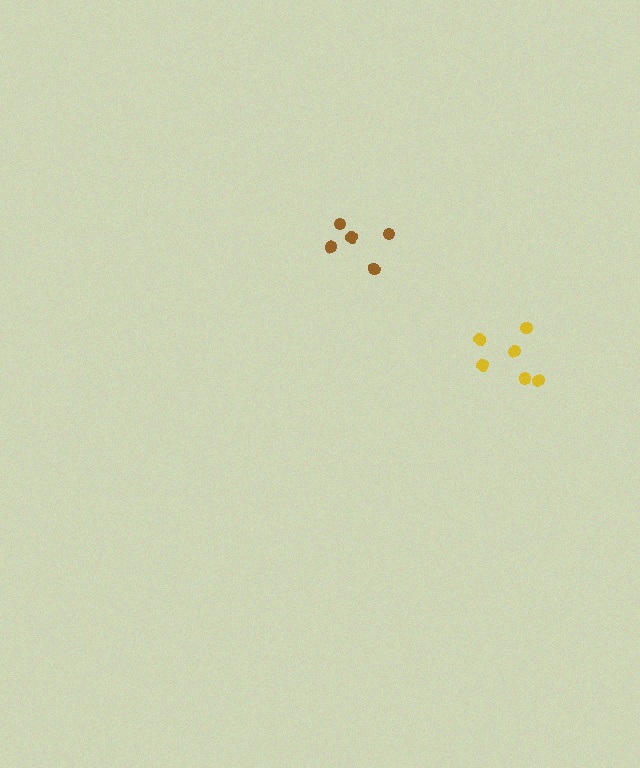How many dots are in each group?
Group 1: 5 dots, Group 2: 6 dots (11 total).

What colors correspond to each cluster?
The clusters are colored: brown, yellow.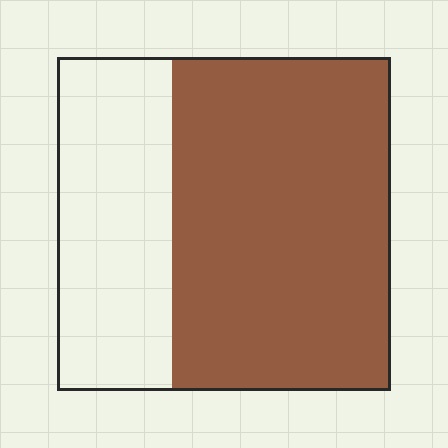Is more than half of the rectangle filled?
Yes.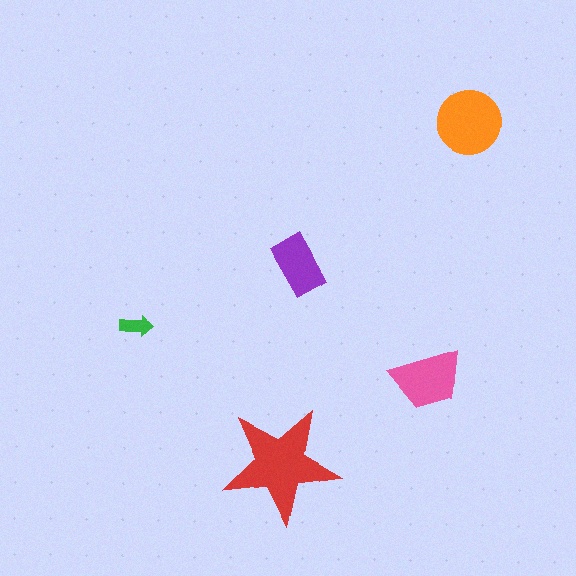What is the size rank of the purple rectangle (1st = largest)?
4th.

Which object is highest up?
The orange circle is topmost.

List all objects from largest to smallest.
The red star, the orange circle, the pink trapezoid, the purple rectangle, the green arrow.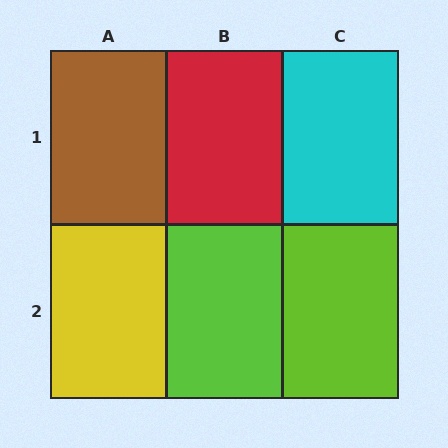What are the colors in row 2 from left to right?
Yellow, lime, lime.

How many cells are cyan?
1 cell is cyan.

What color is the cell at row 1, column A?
Brown.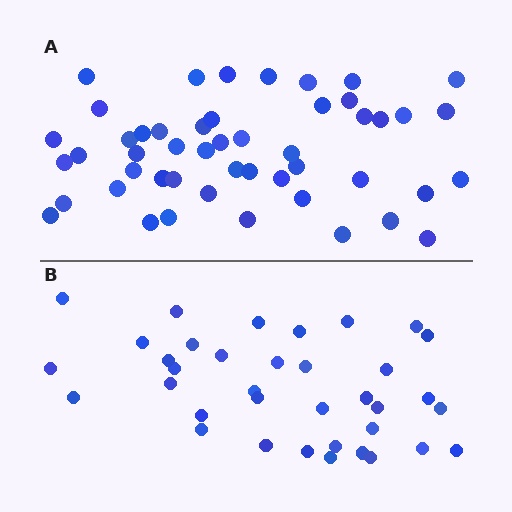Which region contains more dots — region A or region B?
Region A (the top region) has more dots.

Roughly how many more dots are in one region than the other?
Region A has approximately 15 more dots than region B.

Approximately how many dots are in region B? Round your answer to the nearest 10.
About 40 dots. (The exact count is 36, which rounds to 40.)